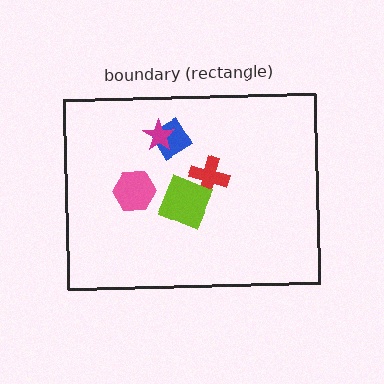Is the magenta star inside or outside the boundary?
Inside.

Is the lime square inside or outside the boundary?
Inside.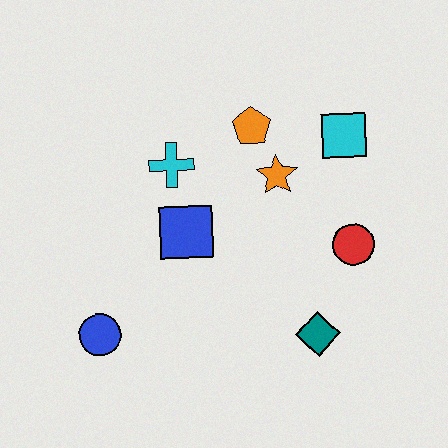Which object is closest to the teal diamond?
The red circle is closest to the teal diamond.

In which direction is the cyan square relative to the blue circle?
The cyan square is to the right of the blue circle.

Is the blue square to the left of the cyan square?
Yes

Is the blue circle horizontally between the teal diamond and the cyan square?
No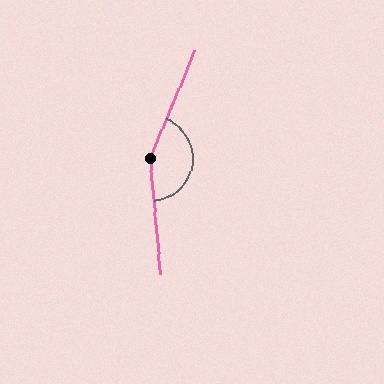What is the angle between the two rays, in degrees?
Approximately 153 degrees.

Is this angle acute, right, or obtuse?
It is obtuse.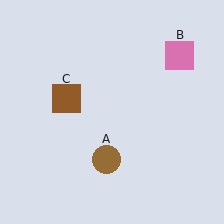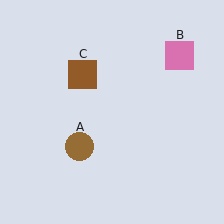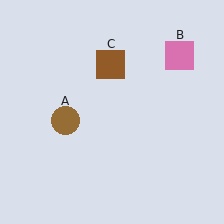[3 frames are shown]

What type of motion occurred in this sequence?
The brown circle (object A), brown square (object C) rotated clockwise around the center of the scene.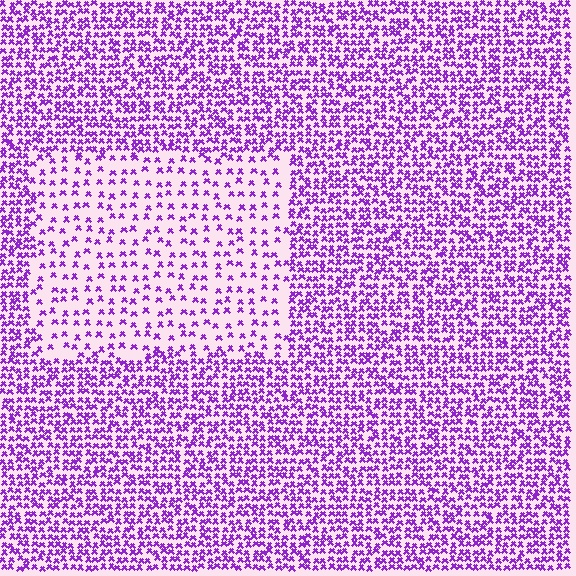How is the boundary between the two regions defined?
The boundary is defined by a change in element density (approximately 2.4x ratio). All elements are the same color, size, and shape.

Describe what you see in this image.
The image contains small purple elements arranged at two different densities. A rectangle-shaped region is visible where the elements are less densely packed than the surrounding area.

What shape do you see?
I see a rectangle.